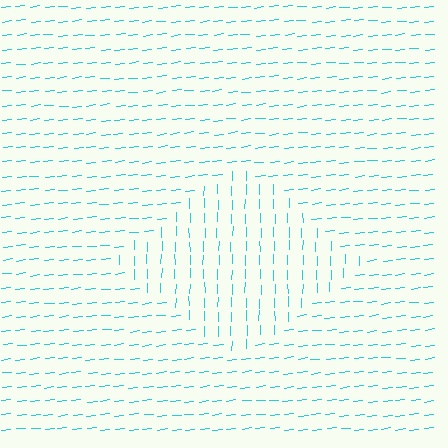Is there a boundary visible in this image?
Yes, there is a texture boundary formed by a change in line orientation.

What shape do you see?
I see a diamond.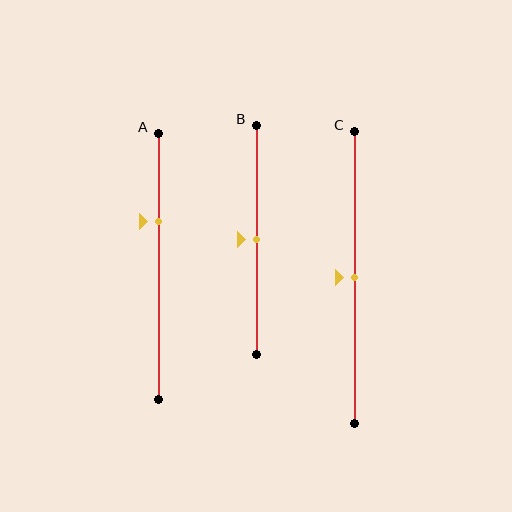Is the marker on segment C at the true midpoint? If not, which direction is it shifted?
Yes, the marker on segment C is at the true midpoint.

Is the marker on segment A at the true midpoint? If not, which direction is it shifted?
No, the marker on segment A is shifted upward by about 17% of the segment length.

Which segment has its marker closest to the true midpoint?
Segment B has its marker closest to the true midpoint.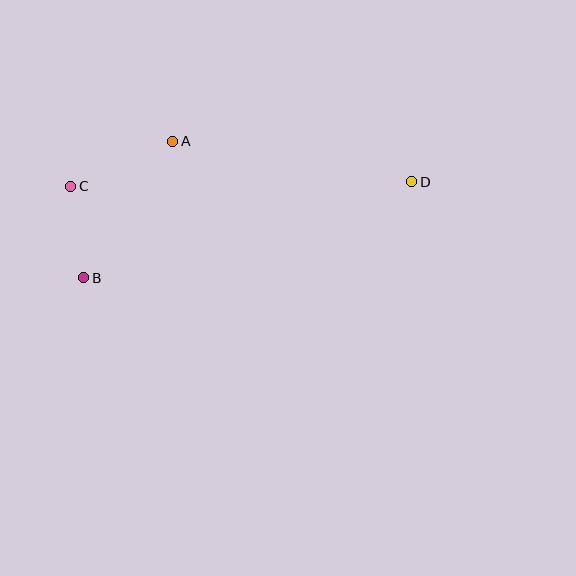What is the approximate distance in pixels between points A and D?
The distance between A and D is approximately 242 pixels.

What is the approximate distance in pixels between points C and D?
The distance between C and D is approximately 341 pixels.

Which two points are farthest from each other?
Points B and D are farthest from each other.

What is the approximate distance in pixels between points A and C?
The distance between A and C is approximately 112 pixels.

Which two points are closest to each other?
Points B and C are closest to each other.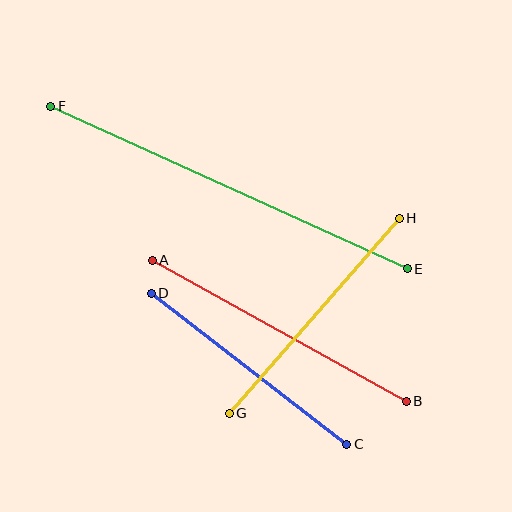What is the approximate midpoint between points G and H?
The midpoint is at approximately (314, 316) pixels.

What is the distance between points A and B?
The distance is approximately 291 pixels.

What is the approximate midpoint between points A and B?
The midpoint is at approximately (279, 331) pixels.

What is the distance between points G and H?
The distance is approximately 259 pixels.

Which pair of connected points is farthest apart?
Points E and F are farthest apart.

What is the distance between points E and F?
The distance is approximately 392 pixels.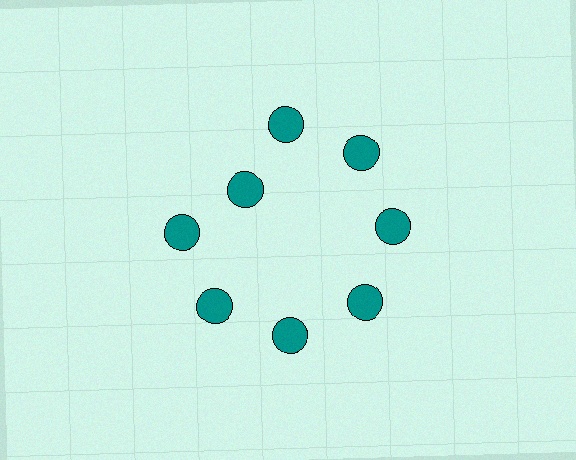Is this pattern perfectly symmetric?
No. The 8 teal circles are arranged in a ring, but one element near the 10 o'clock position is pulled inward toward the center, breaking the 8-fold rotational symmetry.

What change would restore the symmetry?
The symmetry would be restored by moving it outward, back onto the ring so that all 8 circles sit at equal angles and equal distance from the center.